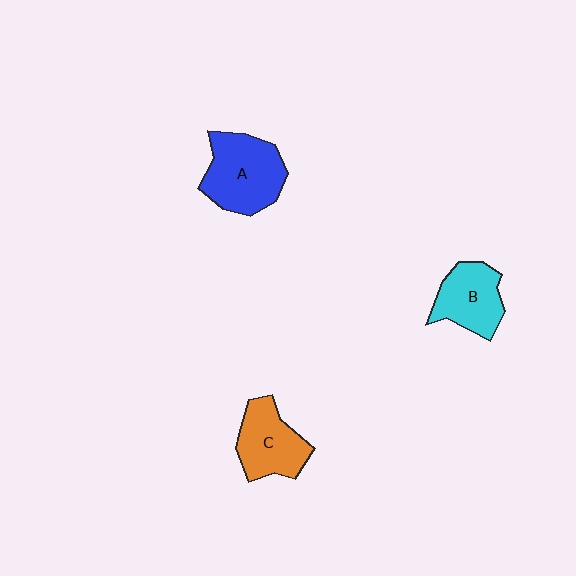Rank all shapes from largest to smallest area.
From largest to smallest: A (blue), C (orange), B (cyan).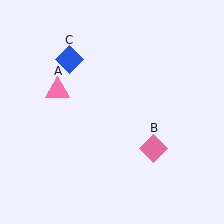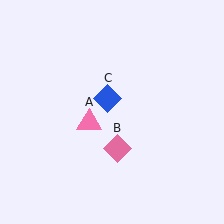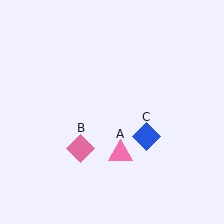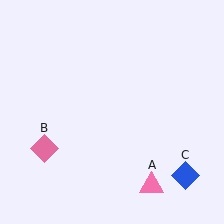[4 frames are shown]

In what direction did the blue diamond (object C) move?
The blue diamond (object C) moved down and to the right.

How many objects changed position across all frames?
3 objects changed position: pink triangle (object A), pink diamond (object B), blue diamond (object C).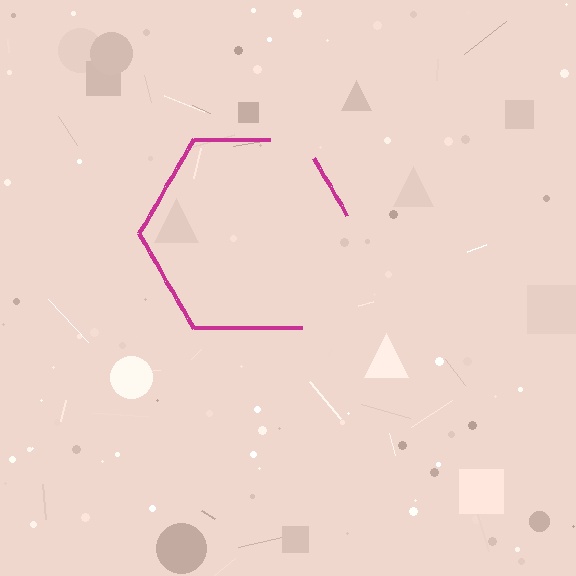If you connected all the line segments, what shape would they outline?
They would outline a hexagon.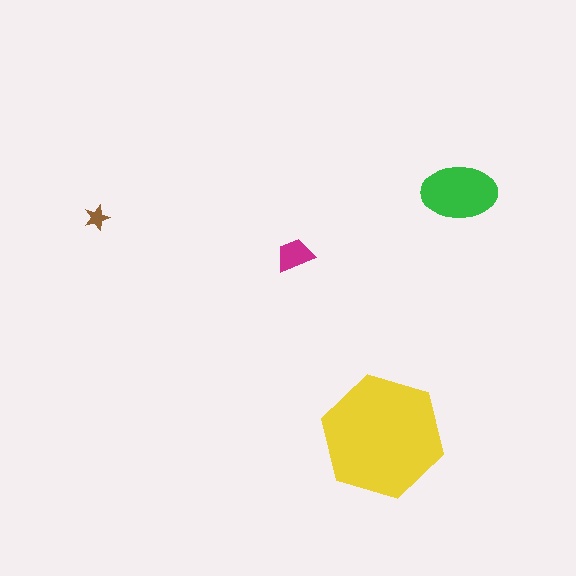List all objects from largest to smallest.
The yellow hexagon, the green ellipse, the magenta trapezoid, the brown star.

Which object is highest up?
The green ellipse is topmost.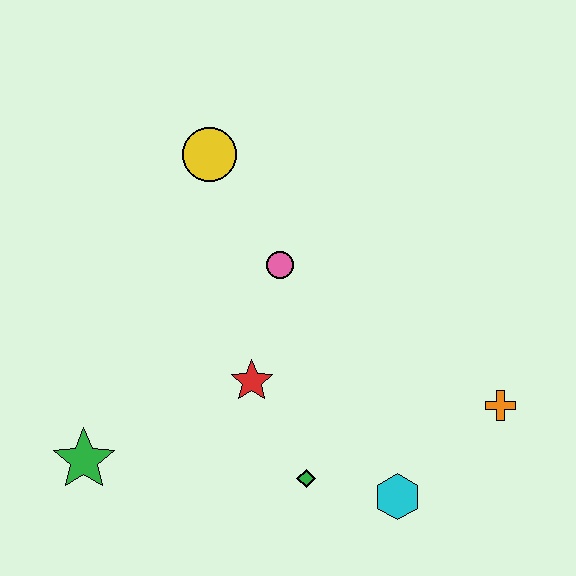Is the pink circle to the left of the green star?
No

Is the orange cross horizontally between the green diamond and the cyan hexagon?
No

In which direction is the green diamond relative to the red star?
The green diamond is below the red star.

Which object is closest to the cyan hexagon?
The green diamond is closest to the cyan hexagon.